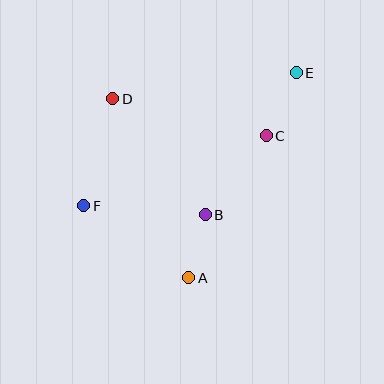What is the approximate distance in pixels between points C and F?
The distance between C and F is approximately 195 pixels.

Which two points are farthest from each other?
Points E and F are farthest from each other.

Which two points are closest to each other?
Points A and B are closest to each other.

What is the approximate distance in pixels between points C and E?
The distance between C and E is approximately 70 pixels.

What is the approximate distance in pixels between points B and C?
The distance between B and C is approximately 100 pixels.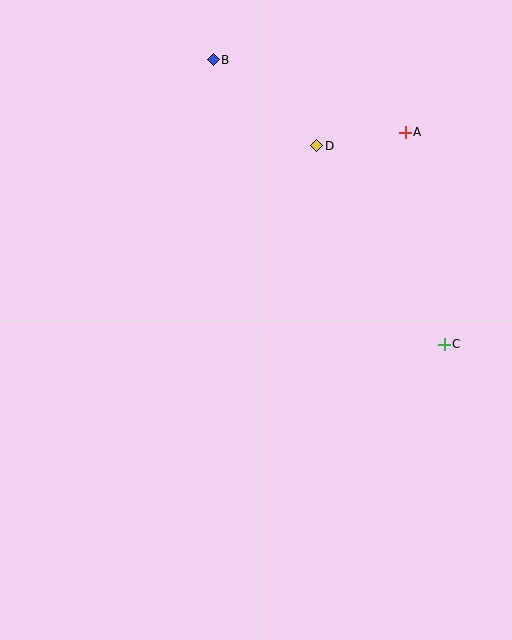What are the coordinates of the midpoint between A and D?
The midpoint between A and D is at (361, 139).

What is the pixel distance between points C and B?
The distance between C and B is 366 pixels.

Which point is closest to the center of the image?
Point D at (317, 146) is closest to the center.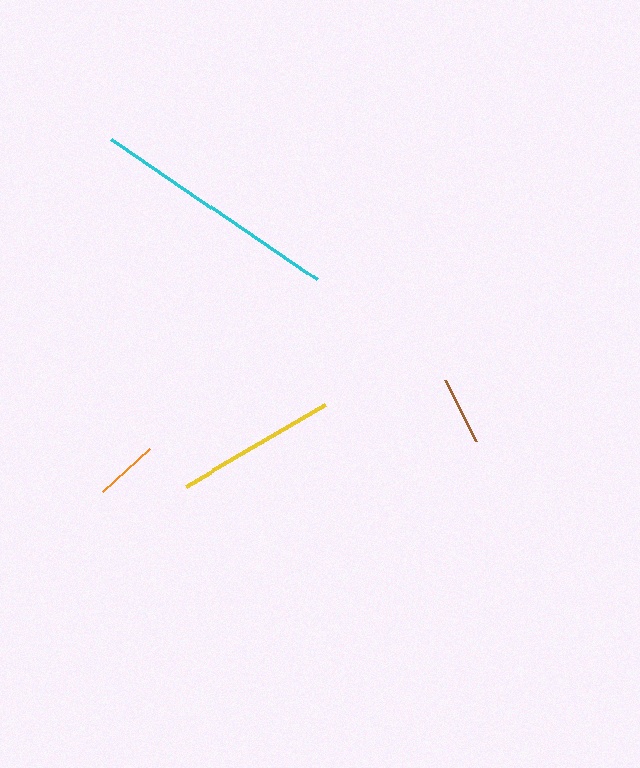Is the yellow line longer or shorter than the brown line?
The yellow line is longer than the brown line.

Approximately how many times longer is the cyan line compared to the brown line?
The cyan line is approximately 3.7 times the length of the brown line.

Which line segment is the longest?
The cyan line is the longest at approximately 249 pixels.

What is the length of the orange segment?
The orange segment is approximately 64 pixels long.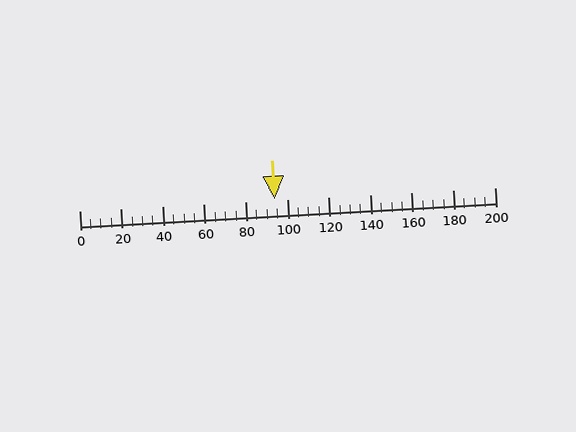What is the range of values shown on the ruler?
The ruler shows values from 0 to 200.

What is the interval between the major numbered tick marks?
The major tick marks are spaced 20 units apart.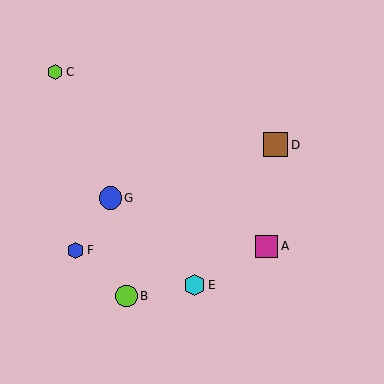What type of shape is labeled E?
Shape E is a cyan hexagon.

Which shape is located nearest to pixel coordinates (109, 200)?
The blue circle (labeled G) at (110, 198) is nearest to that location.